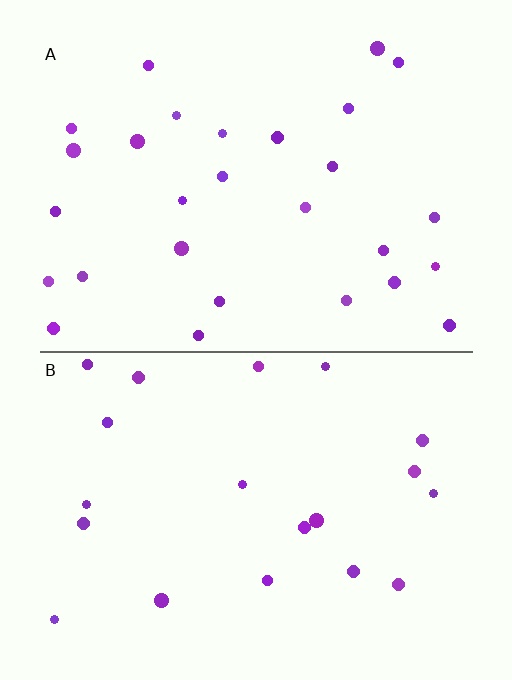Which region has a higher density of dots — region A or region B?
A (the top).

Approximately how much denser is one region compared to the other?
Approximately 1.4× — region A over region B.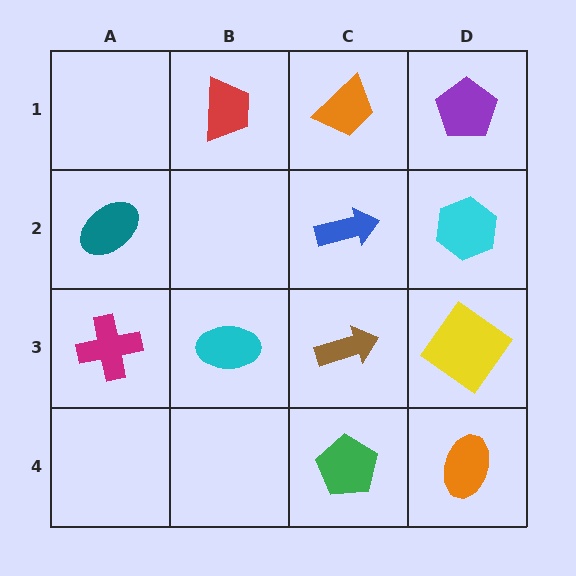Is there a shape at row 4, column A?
No, that cell is empty.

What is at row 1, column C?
An orange trapezoid.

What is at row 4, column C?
A green pentagon.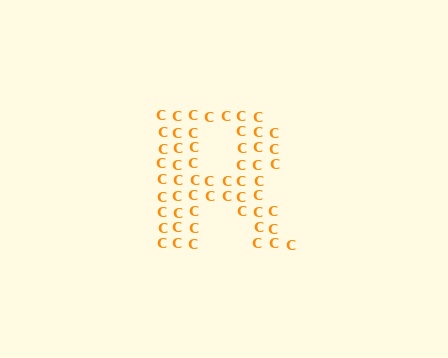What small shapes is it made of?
It is made of small letter C's.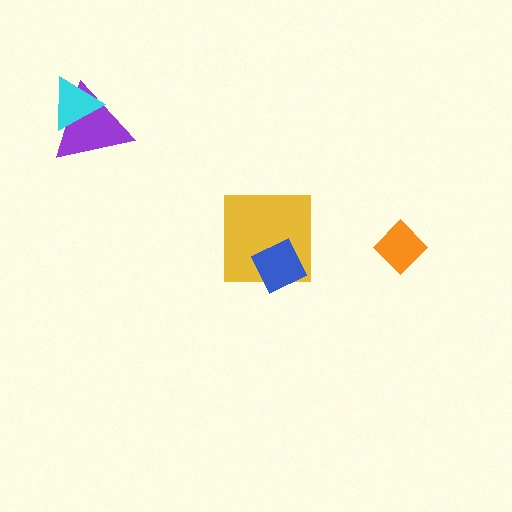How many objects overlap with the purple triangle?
1 object overlaps with the purple triangle.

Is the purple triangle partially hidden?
Yes, it is partially covered by another shape.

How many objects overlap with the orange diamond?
0 objects overlap with the orange diamond.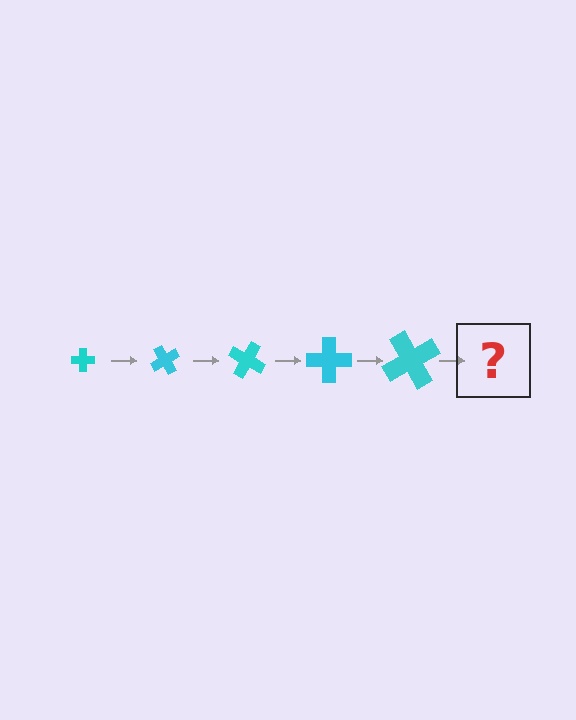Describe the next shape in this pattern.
It should be a cross, larger than the previous one and rotated 300 degrees from the start.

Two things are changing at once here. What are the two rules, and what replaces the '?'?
The two rules are that the cross grows larger each step and it rotates 60 degrees each step. The '?' should be a cross, larger than the previous one and rotated 300 degrees from the start.